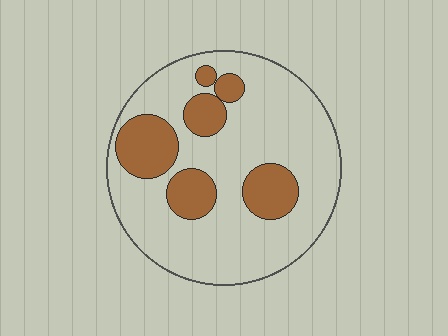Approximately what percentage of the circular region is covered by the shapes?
Approximately 25%.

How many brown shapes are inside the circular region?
6.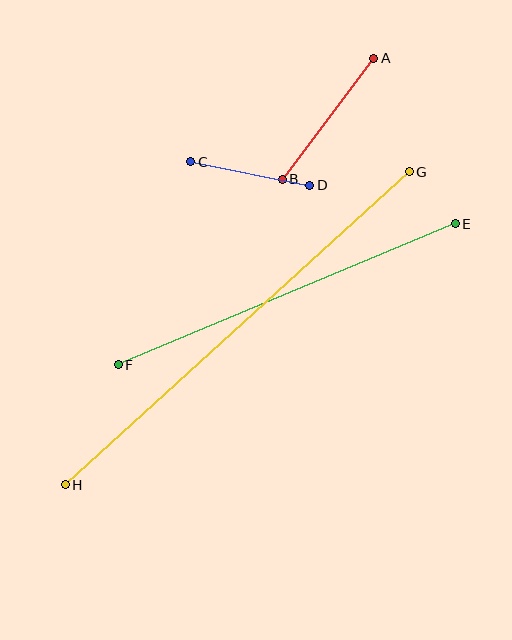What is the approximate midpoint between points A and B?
The midpoint is at approximately (328, 119) pixels.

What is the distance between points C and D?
The distance is approximately 122 pixels.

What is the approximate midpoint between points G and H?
The midpoint is at approximately (237, 328) pixels.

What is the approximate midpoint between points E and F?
The midpoint is at approximately (287, 294) pixels.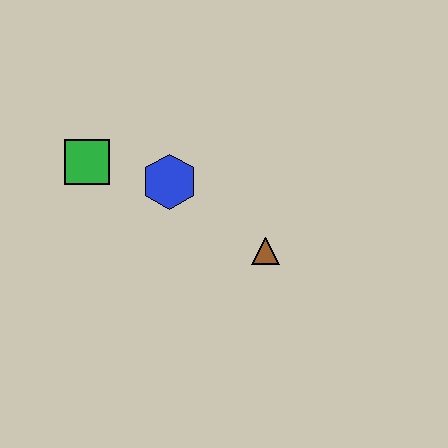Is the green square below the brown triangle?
No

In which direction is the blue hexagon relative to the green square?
The blue hexagon is to the right of the green square.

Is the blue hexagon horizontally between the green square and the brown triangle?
Yes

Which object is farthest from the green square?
The brown triangle is farthest from the green square.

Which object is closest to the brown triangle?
The blue hexagon is closest to the brown triangle.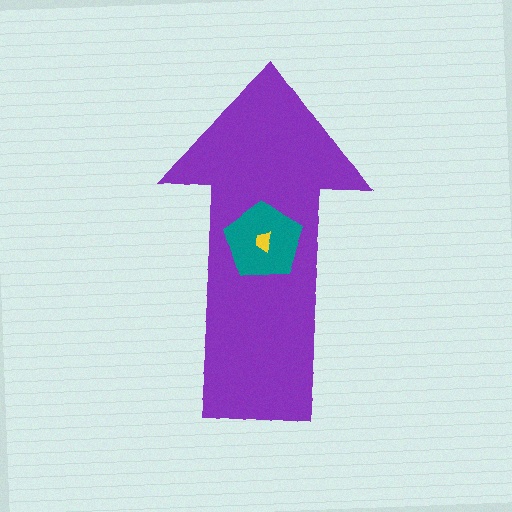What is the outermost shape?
The purple arrow.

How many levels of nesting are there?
3.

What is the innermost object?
The yellow trapezoid.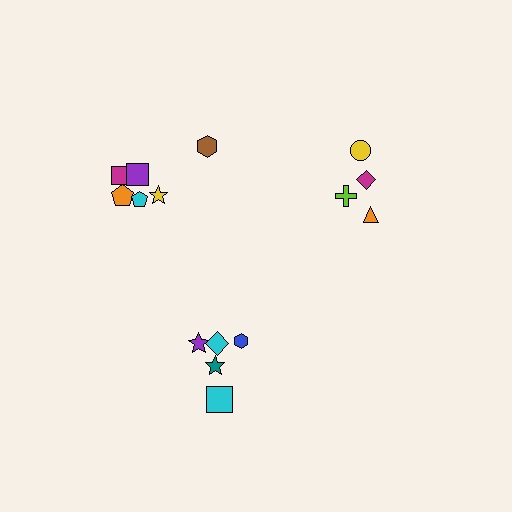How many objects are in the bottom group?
There are 5 objects.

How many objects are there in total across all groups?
There are 15 objects.